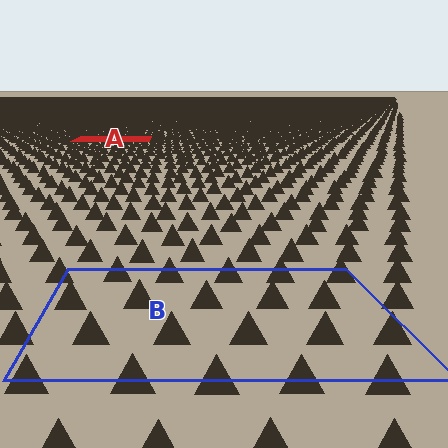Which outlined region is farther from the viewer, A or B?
Region A is farther from the viewer — the texture elements inside it appear smaller and more densely packed.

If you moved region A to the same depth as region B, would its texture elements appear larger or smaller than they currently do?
They would appear larger. At a closer depth, the same texture elements are projected at a bigger on-screen size.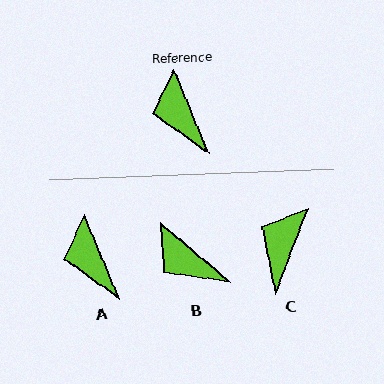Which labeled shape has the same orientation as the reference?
A.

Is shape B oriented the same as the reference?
No, it is off by about 27 degrees.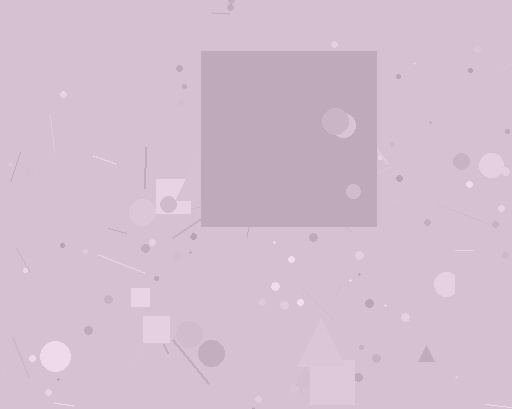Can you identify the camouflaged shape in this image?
The camouflaged shape is a square.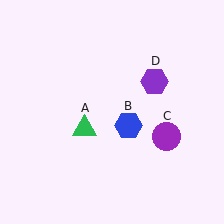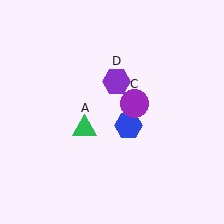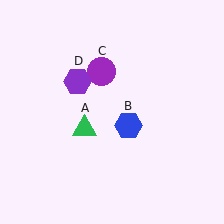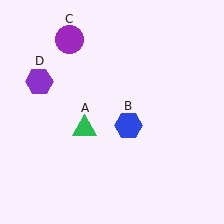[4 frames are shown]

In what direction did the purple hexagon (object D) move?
The purple hexagon (object D) moved left.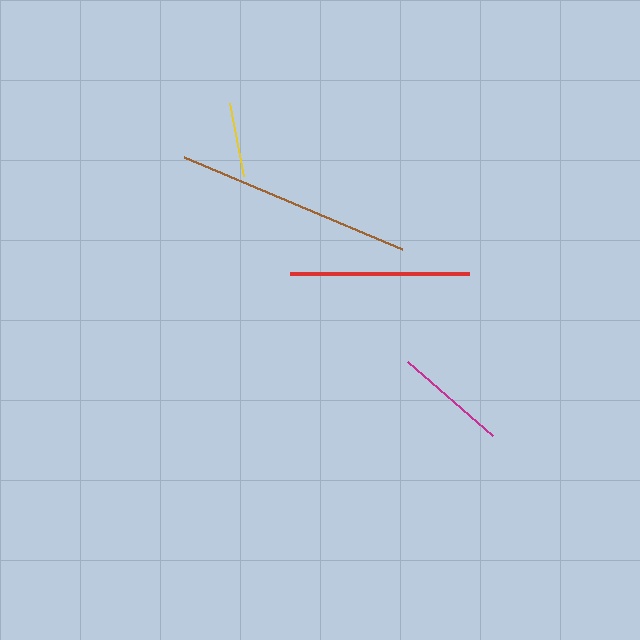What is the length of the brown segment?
The brown segment is approximately 237 pixels long.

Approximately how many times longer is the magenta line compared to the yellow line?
The magenta line is approximately 1.5 times the length of the yellow line.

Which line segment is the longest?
The brown line is the longest at approximately 237 pixels.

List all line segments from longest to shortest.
From longest to shortest: brown, red, magenta, yellow.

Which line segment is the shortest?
The yellow line is the shortest at approximately 74 pixels.